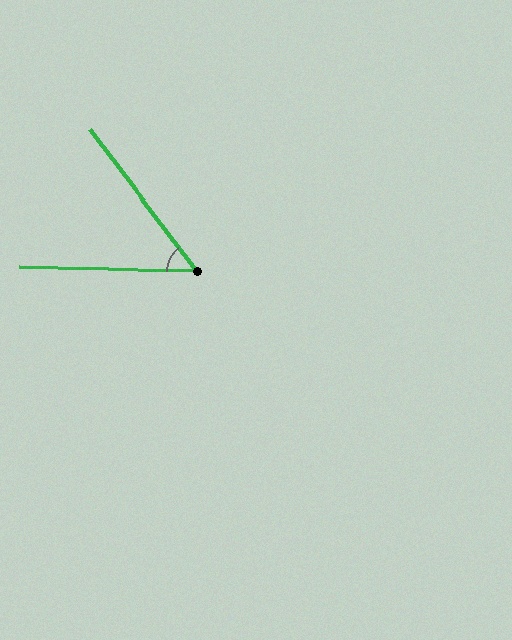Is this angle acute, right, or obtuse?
It is acute.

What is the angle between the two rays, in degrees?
Approximately 52 degrees.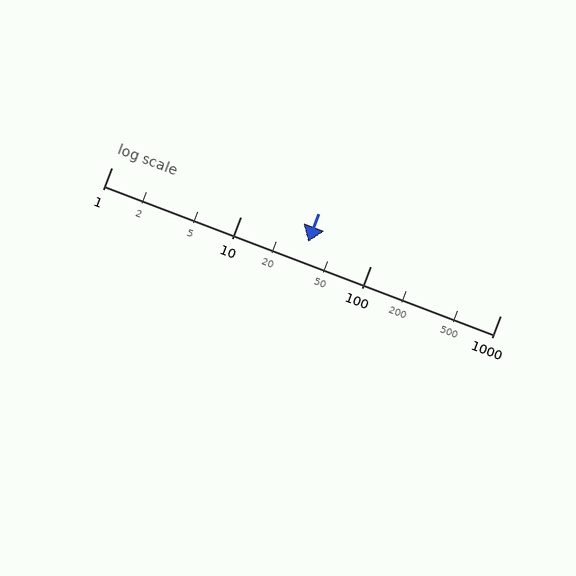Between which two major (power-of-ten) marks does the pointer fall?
The pointer is between 10 and 100.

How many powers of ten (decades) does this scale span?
The scale spans 3 decades, from 1 to 1000.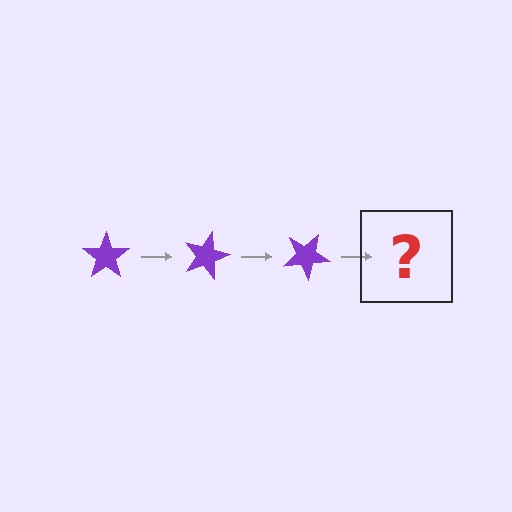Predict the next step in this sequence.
The next step is a purple star rotated 45 degrees.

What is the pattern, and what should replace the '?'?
The pattern is that the star rotates 15 degrees each step. The '?' should be a purple star rotated 45 degrees.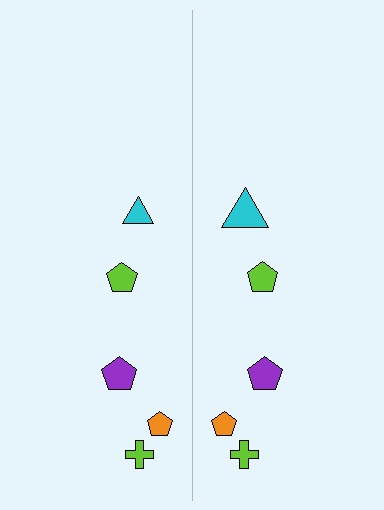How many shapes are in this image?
There are 10 shapes in this image.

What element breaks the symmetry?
The cyan triangle on the right side has a different size than its mirror counterpart.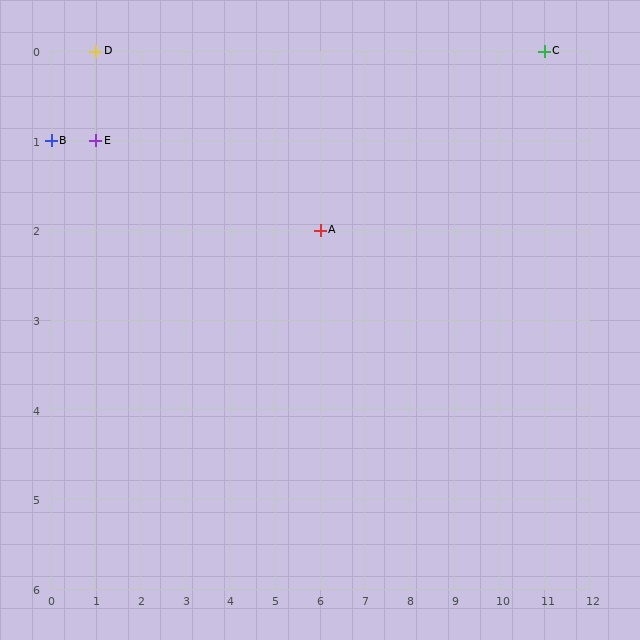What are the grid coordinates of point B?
Point B is at grid coordinates (0, 1).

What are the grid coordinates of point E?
Point E is at grid coordinates (1, 1).